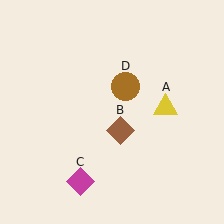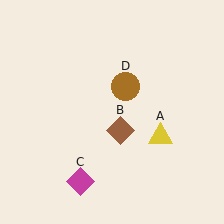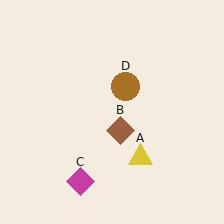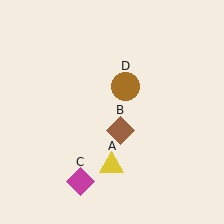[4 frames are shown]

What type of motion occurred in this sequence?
The yellow triangle (object A) rotated clockwise around the center of the scene.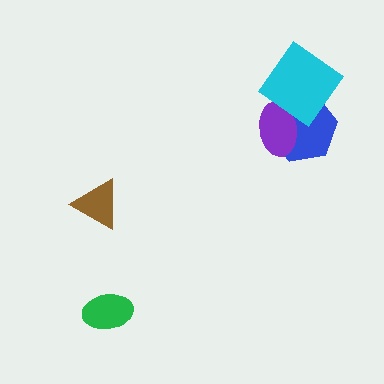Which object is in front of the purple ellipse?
The cyan diamond is in front of the purple ellipse.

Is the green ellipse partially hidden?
No, no other shape covers it.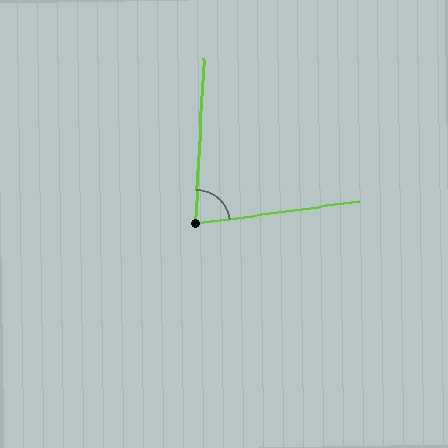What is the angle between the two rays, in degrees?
Approximately 80 degrees.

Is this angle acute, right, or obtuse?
It is acute.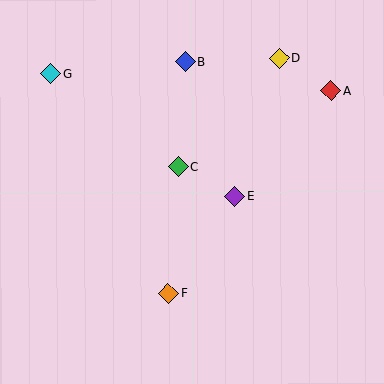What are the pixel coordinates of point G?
Point G is at (51, 73).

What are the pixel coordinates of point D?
Point D is at (279, 58).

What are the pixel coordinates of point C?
Point C is at (178, 167).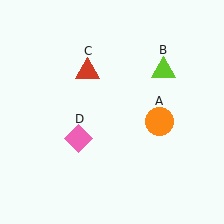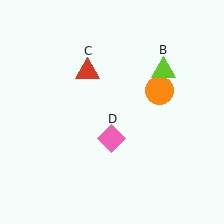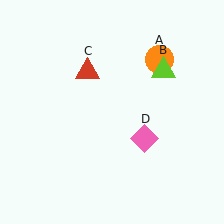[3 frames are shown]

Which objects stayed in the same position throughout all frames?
Lime triangle (object B) and red triangle (object C) remained stationary.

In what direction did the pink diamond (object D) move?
The pink diamond (object D) moved right.